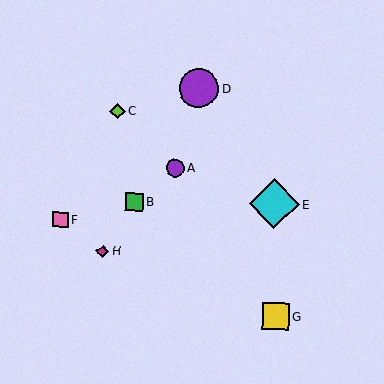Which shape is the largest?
The cyan diamond (labeled E) is the largest.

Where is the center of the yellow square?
The center of the yellow square is at (276, 316).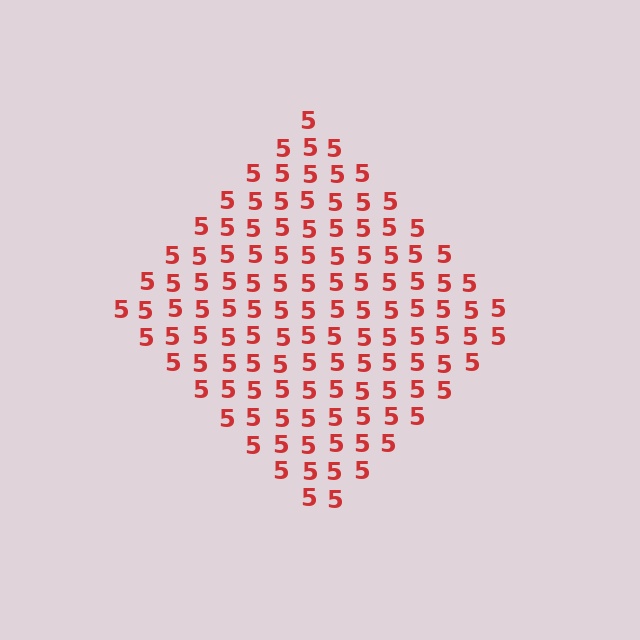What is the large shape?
The large shape is a diamond.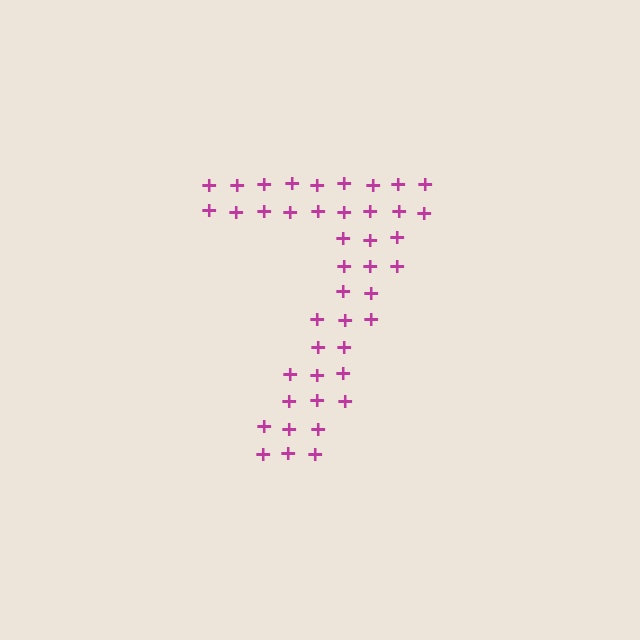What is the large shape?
The large shape is the digit 7.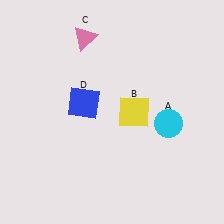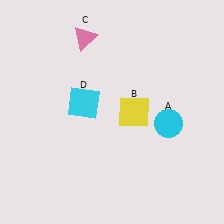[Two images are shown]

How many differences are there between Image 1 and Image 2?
There is 1 difference between the two images.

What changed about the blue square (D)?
In Image 1, D is blue. In Image 2, it changed to cyan.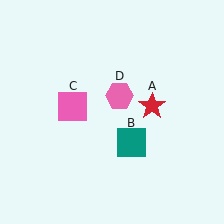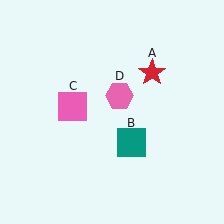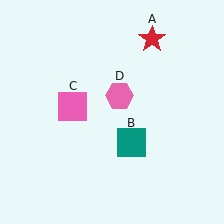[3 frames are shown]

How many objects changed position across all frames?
1 object changed position: red star (object A).